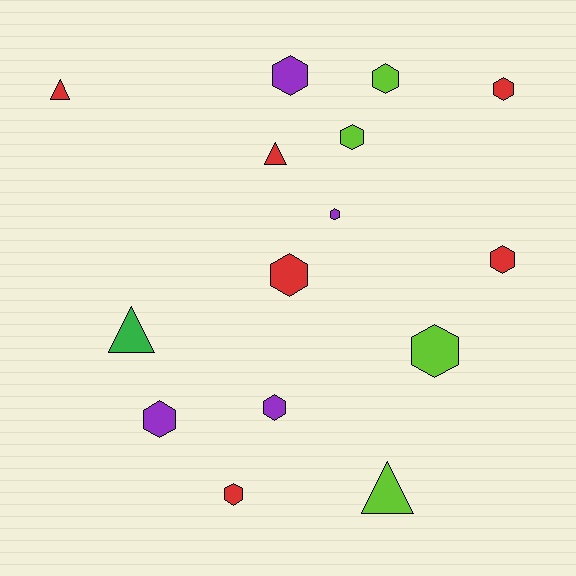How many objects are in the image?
There are 15 objects.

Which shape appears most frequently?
Hexagon, with 11 objects.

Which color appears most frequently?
Red, with 6 objects.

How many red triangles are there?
There are 2 red triangles.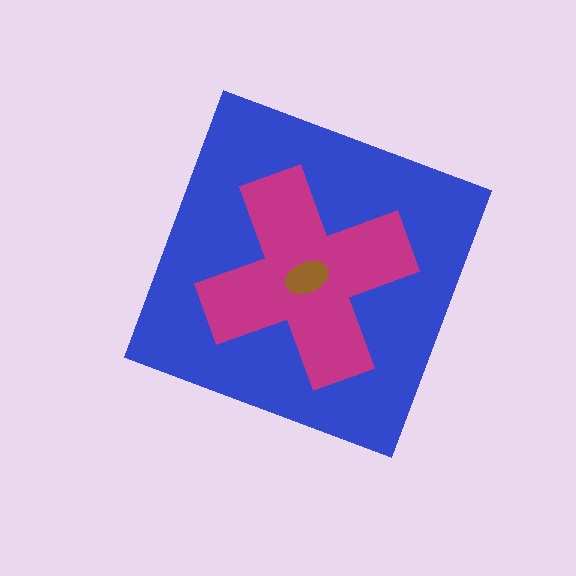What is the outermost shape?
The blue diamond.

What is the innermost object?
The brown ellipse.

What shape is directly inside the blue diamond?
The magenta cross.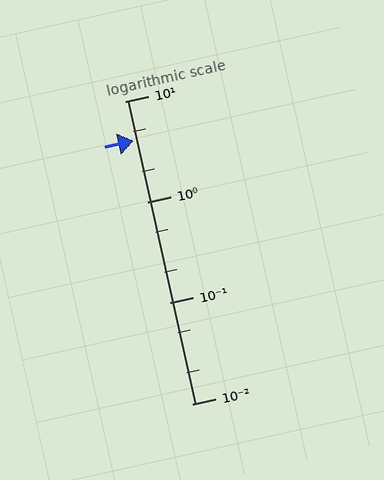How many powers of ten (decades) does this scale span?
The scale spans 3 decades, from 0.01 to 10.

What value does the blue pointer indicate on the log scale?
The pointer indicates approximately 4.1.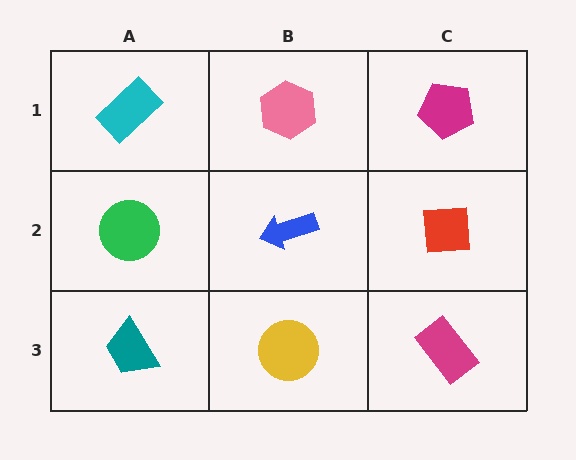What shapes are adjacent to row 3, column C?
A red square (row 2, column C), a yellow circle (row 3, column B).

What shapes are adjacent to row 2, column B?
A pink hexagon (row 1, column B), a yellow circle (row 3, column B), a green circle (row 2, column A), a red square (row 2, column C).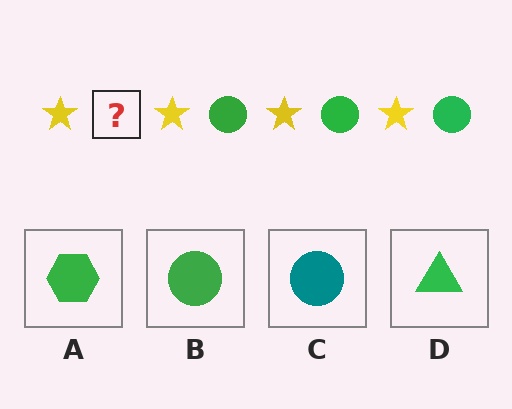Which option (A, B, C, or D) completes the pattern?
B.